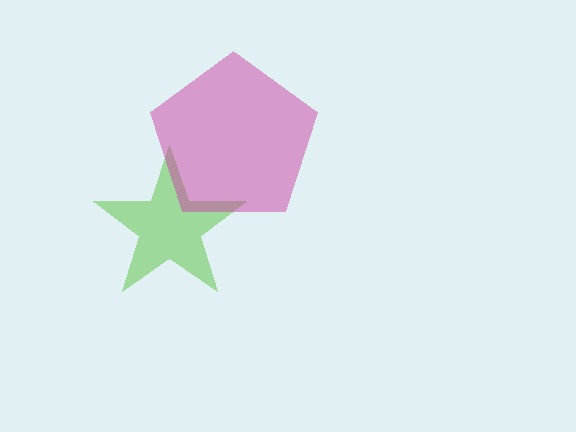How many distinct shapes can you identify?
There are 2 distinct shapes: a lime star, a magenta pentagon.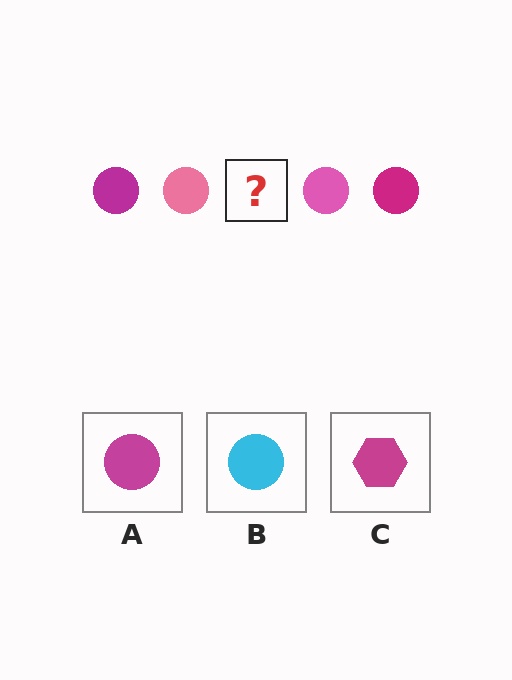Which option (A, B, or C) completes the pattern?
A.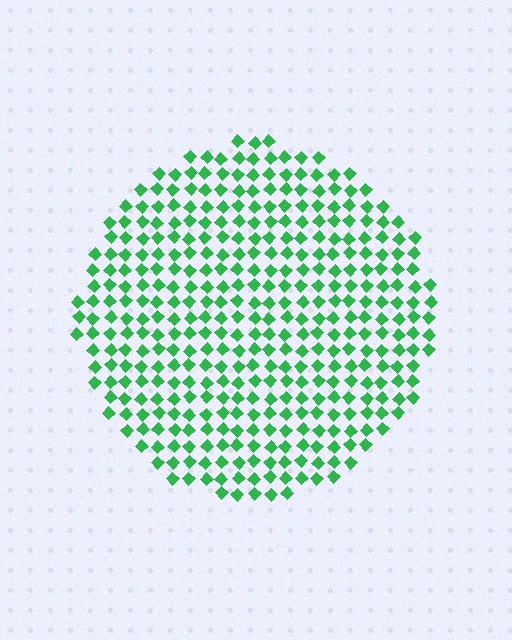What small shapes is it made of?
It is made of small diamonds.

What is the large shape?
The large shape is a circle.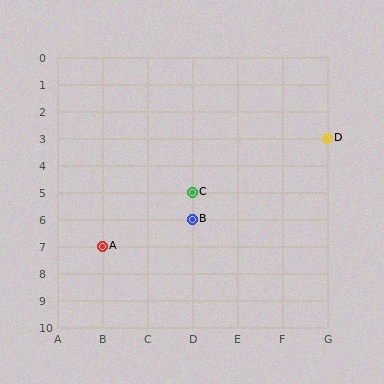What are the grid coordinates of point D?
Point D is at grid coordinates (G, 3).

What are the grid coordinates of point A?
Point A is at grid coordinates (B, 7).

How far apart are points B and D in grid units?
Points B and D are 3 columns and 3 rows apart (about 4.2 grid units diagonally).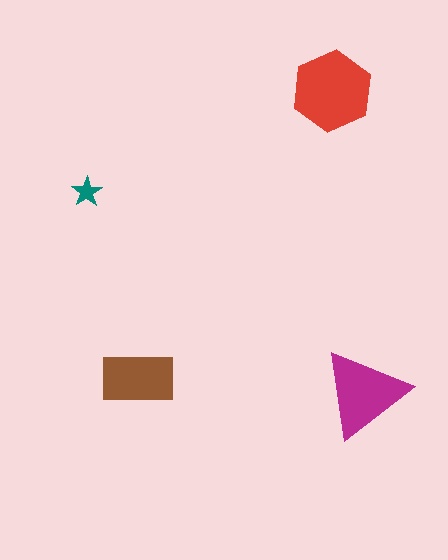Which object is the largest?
The red hexagon.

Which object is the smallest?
The teal star.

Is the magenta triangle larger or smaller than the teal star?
Larger.